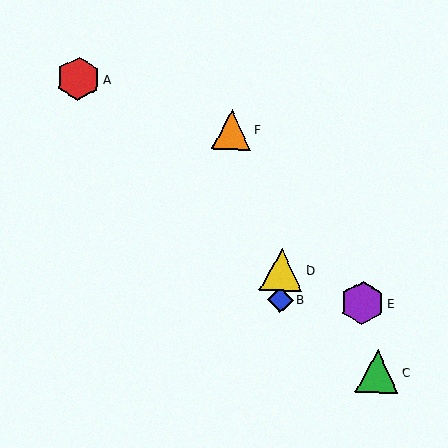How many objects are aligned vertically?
2 objects (B, D) are aligned vertically.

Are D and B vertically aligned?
Yes, both are at x≈282.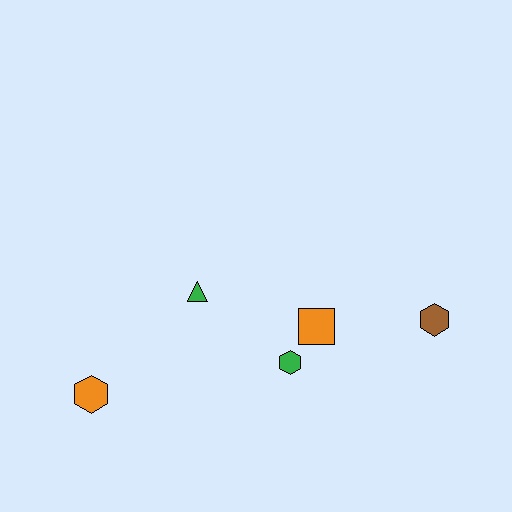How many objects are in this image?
There are 5 objects.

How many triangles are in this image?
There is 1 triangle.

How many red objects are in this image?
There are no red objects.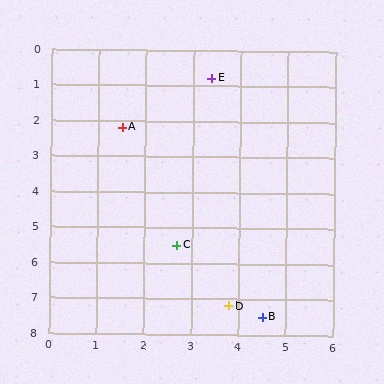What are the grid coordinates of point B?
Point B is at approximately (4.5, 7.5).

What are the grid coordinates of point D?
Point D is at approximately (3.8, 7.2).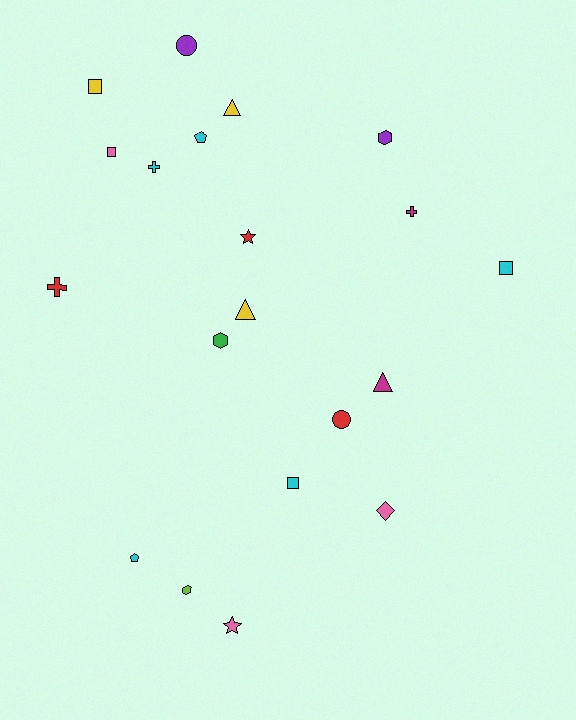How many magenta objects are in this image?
There are 2 magenta objects.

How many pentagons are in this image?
There are 2 pentagons.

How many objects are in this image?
There are 20 objects.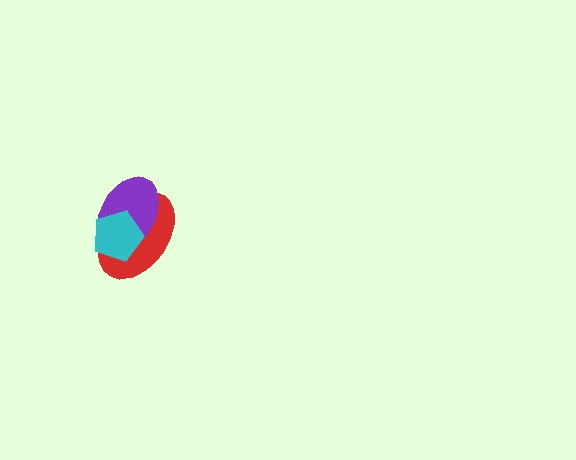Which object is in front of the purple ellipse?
The cyan pentagon is in front of the purple ellipse.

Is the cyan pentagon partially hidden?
No, no other shape covers it.